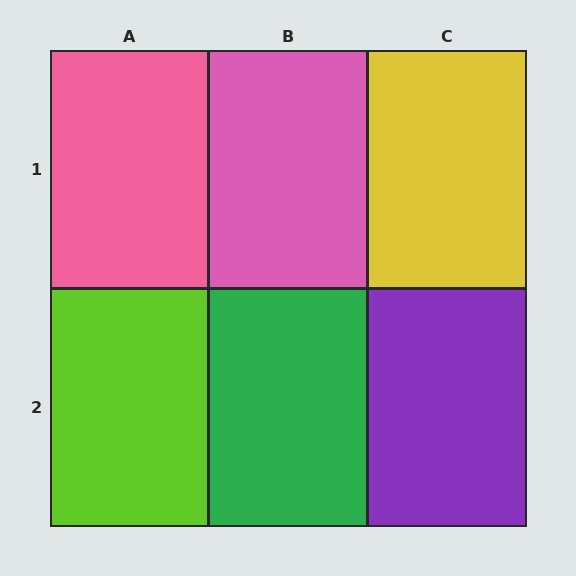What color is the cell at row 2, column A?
Lime.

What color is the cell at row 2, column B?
Green.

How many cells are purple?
1 cell is purple.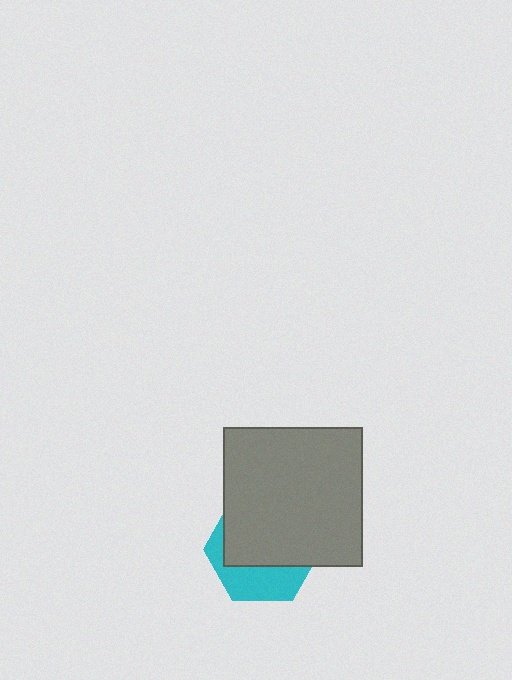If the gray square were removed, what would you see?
You would see the complete cyan hexagon.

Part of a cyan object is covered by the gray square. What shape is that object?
It is a hexagon.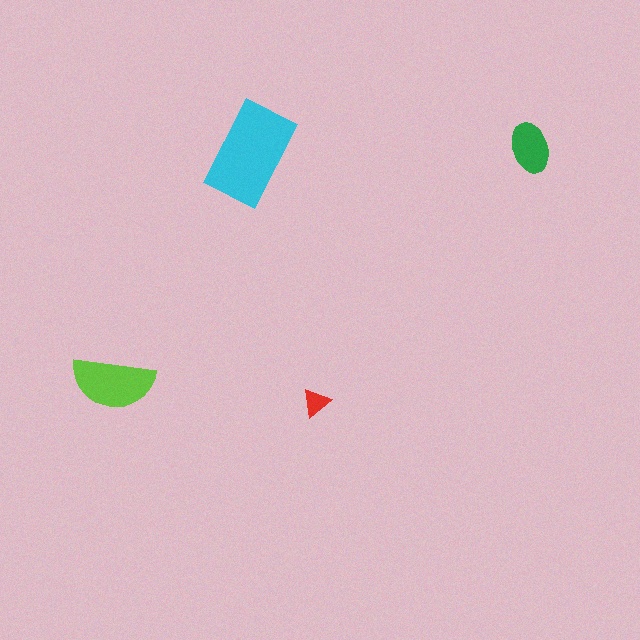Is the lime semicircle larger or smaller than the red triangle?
Larger.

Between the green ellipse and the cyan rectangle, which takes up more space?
The cyan rectangle.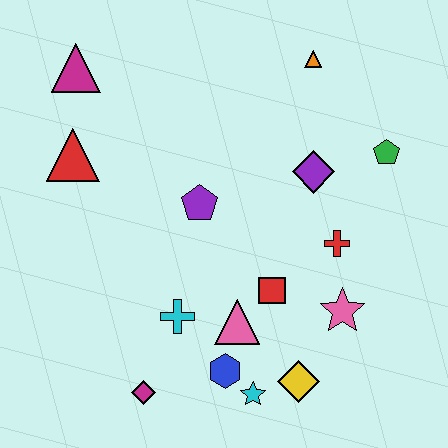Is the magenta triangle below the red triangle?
No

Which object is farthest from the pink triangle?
The magenta triangle is farthest from the pink triangle.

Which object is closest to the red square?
The pink triangle is closest to the red square.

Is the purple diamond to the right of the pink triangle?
Yes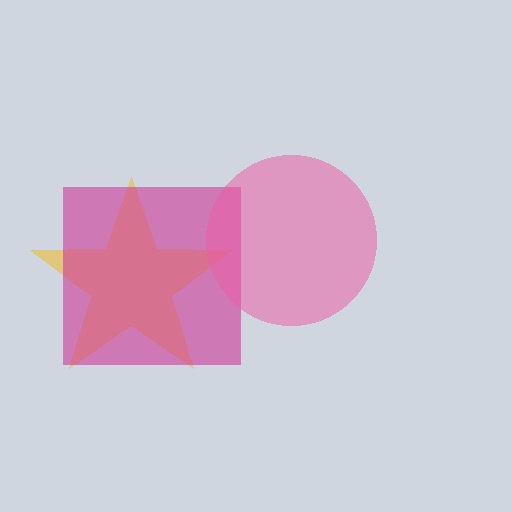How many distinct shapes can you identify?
There are 3 distinct shapes: a yellow star, a magenta square, a pink circle.